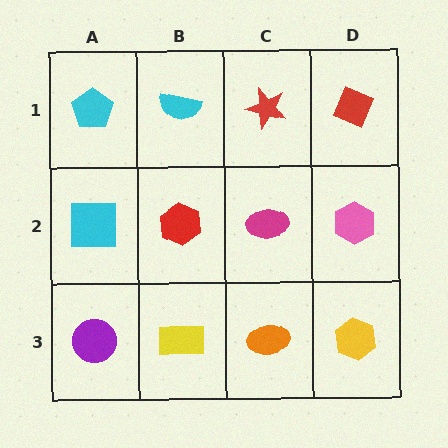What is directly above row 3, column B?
A red hexagon.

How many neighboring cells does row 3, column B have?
3.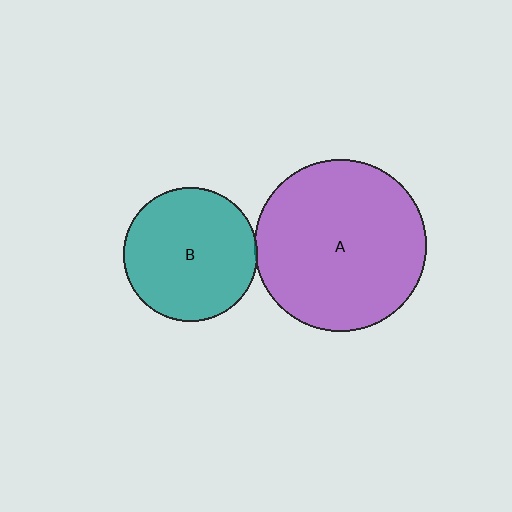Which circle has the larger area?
Circle A (purple).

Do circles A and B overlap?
Yes.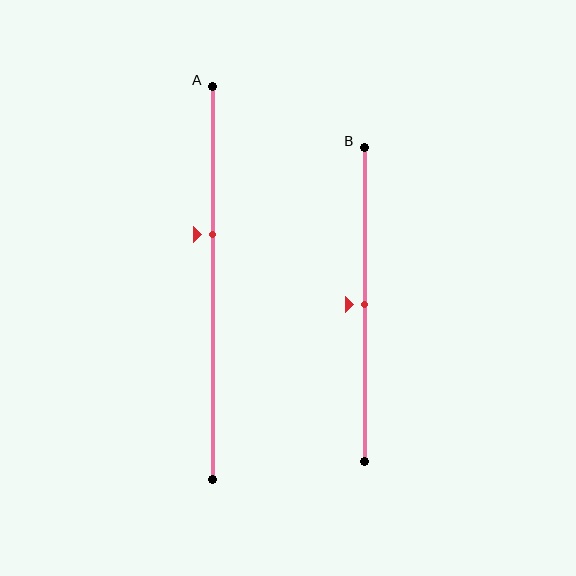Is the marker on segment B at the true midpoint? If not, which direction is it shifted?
Yes, the marker on segment B is at the true midpoint.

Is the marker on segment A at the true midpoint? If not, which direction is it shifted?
No, the marker on segment A is shifted upward by about 12% of the segment length.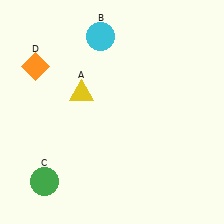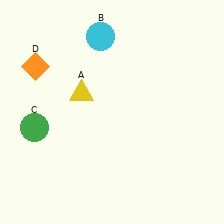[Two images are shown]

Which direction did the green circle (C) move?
The green circle (C) moved up.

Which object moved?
The green circle (C) moved up.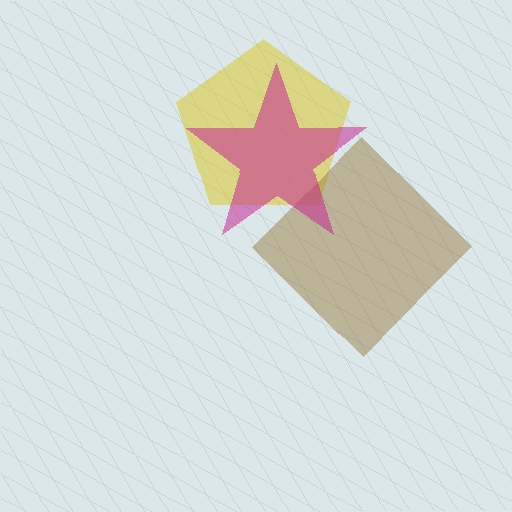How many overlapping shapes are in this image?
There are 3 overlapping shapes in the image.